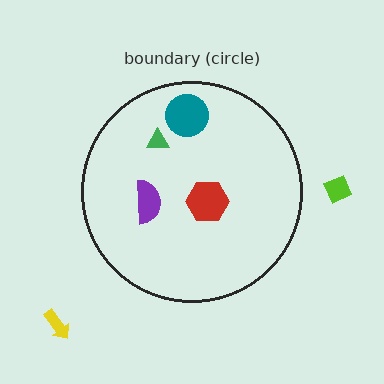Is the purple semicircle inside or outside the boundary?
Inside.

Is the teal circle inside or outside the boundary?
Inside.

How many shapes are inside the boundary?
4 inside, 2 outside.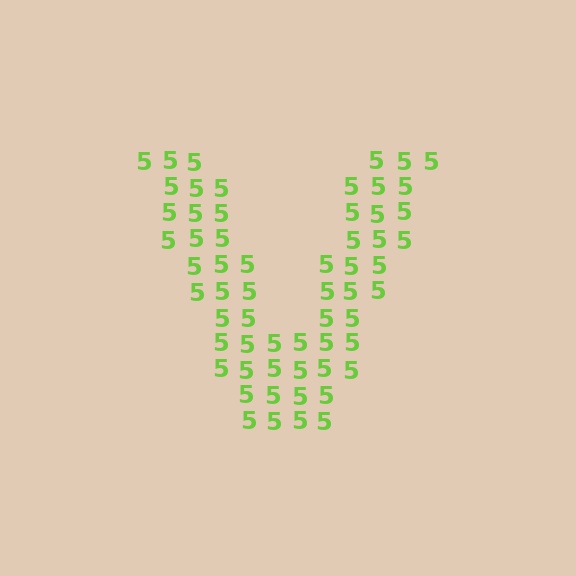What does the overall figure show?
The overall figure shows the letter V.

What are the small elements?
The small elements are digit 5's.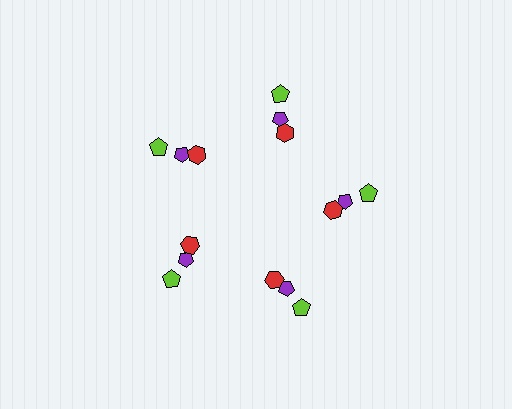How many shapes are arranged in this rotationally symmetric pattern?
There are 15 shapes, arranged in 5 groups of 3.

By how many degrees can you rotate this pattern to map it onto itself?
The pattern maps onto itself every 72 degrees of rotation.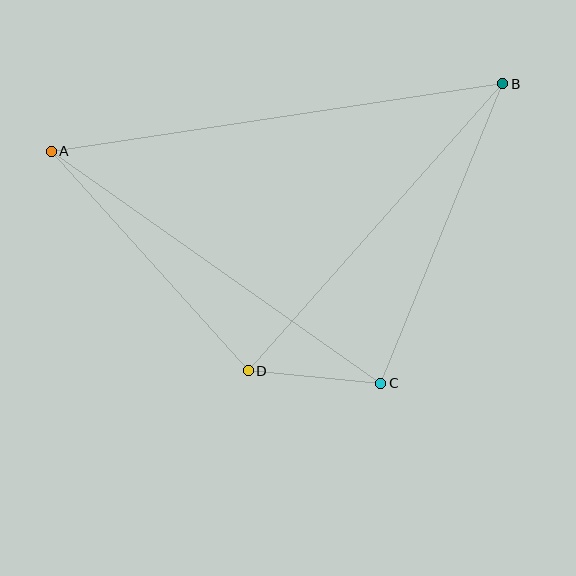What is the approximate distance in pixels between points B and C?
The distance between B and C is approximately 323 pixels.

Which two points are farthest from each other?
Points A and B are farthest from each other.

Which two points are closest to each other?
Points C and D are closest to each other.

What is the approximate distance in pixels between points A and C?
The distance between A and C is approximately 403 pixels.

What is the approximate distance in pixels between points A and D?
The distance between A and D is approximately 295 pixels.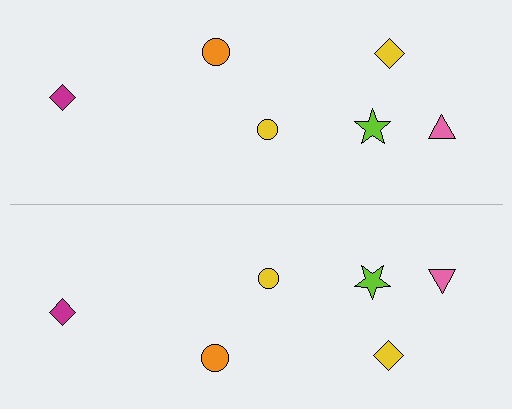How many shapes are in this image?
There are 12 shapes in this image.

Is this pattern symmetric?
Yes, this pattern has bilateral (reflection) symmetry.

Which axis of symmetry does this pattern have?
The pattern has a horizontal axis of symmetry running through the center of the image.